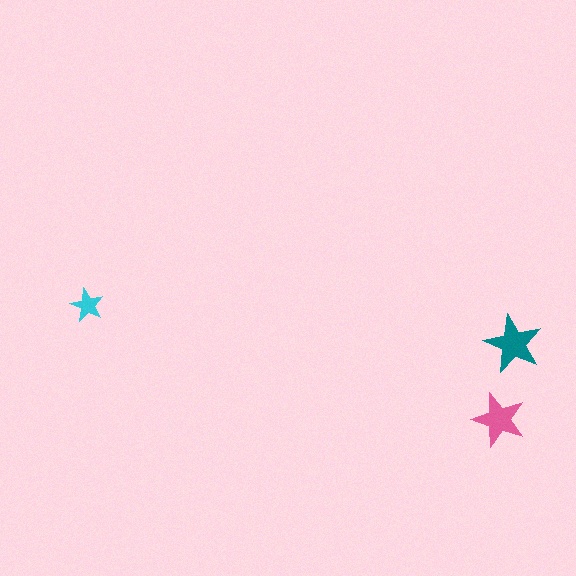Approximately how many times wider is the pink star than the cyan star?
About 1.5 times wider.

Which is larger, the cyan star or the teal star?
The teal one.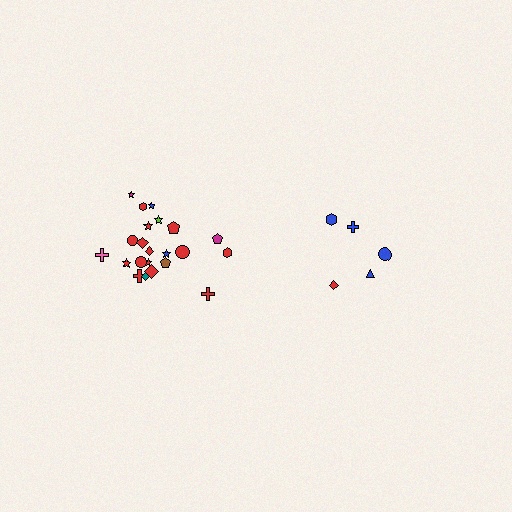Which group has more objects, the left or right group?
The left group.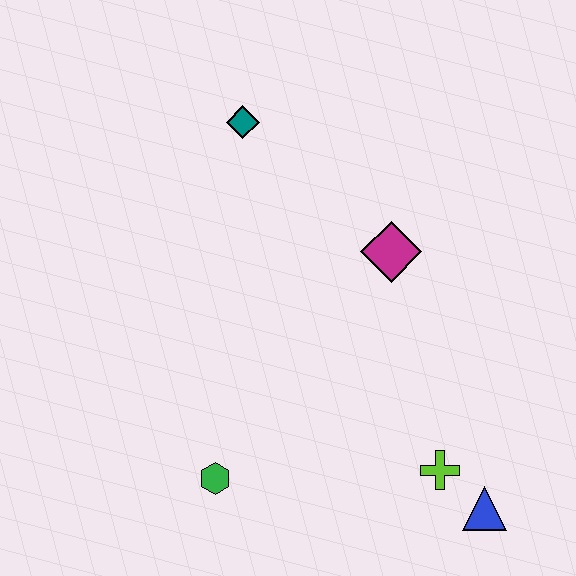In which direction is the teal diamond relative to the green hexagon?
The teal diamond is above the green hexagon.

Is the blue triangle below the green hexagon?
Yes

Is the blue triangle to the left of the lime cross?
No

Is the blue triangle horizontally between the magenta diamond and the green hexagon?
No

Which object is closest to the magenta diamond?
The teal diamond is closest to the magenta diamond.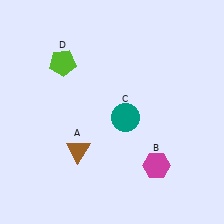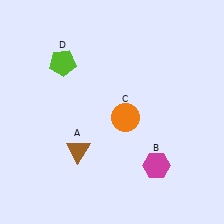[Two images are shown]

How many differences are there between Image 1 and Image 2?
There is 1 difference between the two images.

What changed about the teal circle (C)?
In Image 1, C is teal. In Image 2, it changed to orange.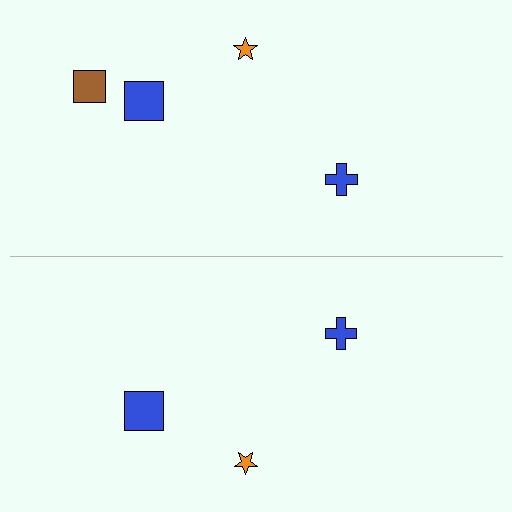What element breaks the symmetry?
A brown square is missing from the bottom side.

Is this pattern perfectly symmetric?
No, the pattern is not perfectly symmetric. A brown square is missing from the bottom side.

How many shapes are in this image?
There are 7 shapes in this image.